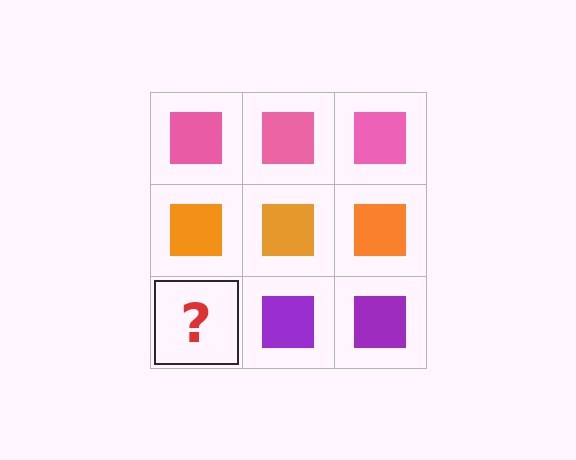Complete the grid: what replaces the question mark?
The question mark should be replaced with a purple square.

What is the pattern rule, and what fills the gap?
The rule is that each row has a consistent color. The gap should be filled with a purple square.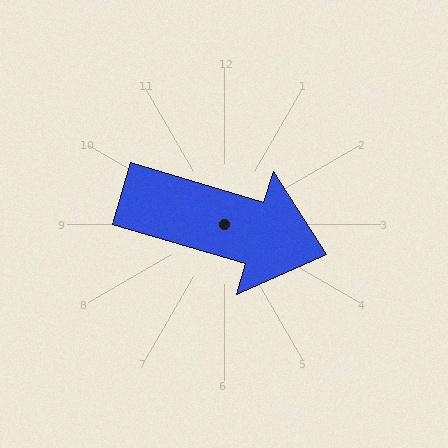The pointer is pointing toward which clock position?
Roughly 4 o'clock.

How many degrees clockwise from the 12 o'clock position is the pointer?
Approximately 107 degrees.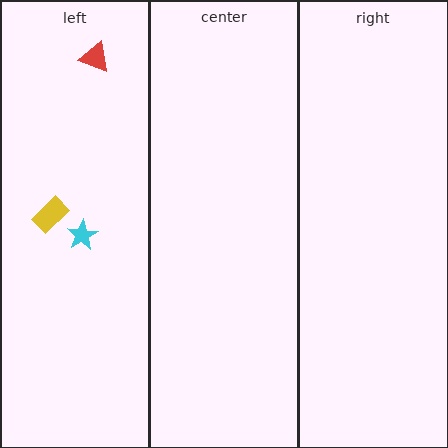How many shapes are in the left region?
3.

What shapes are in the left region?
The cyan star, the red triangle, the yellow rectangle.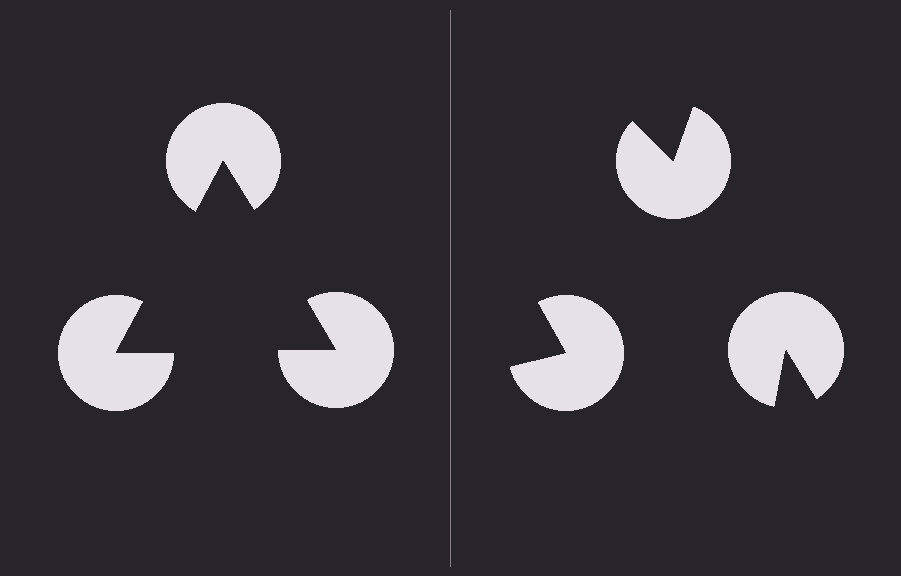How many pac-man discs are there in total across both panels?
6 — 3 on each side.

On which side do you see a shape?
An illusory triangle appears on the left side. On the right side the wedge cuts are rotated, so no coherent shape forms.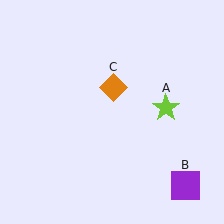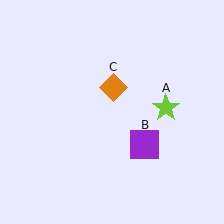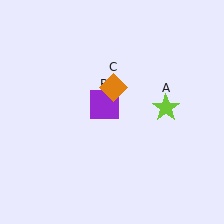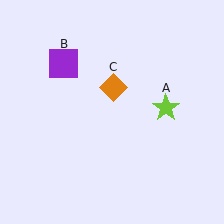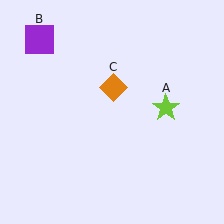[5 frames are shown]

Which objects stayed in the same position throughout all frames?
Lime star (object A) and orange diamond (object C) remained stationary.